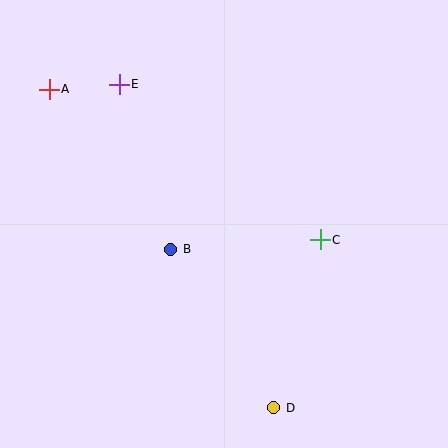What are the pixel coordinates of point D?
Point D is at (274, 408).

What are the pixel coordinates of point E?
Point E is at (119, 84).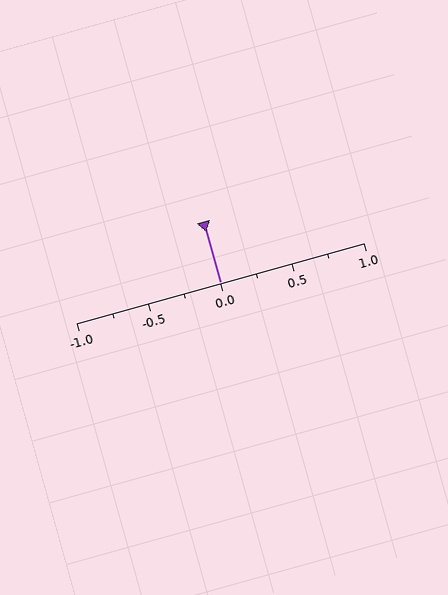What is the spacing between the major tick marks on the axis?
The major ticks are spaced 0.5 apart.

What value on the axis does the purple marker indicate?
The marker indicates approximately 0.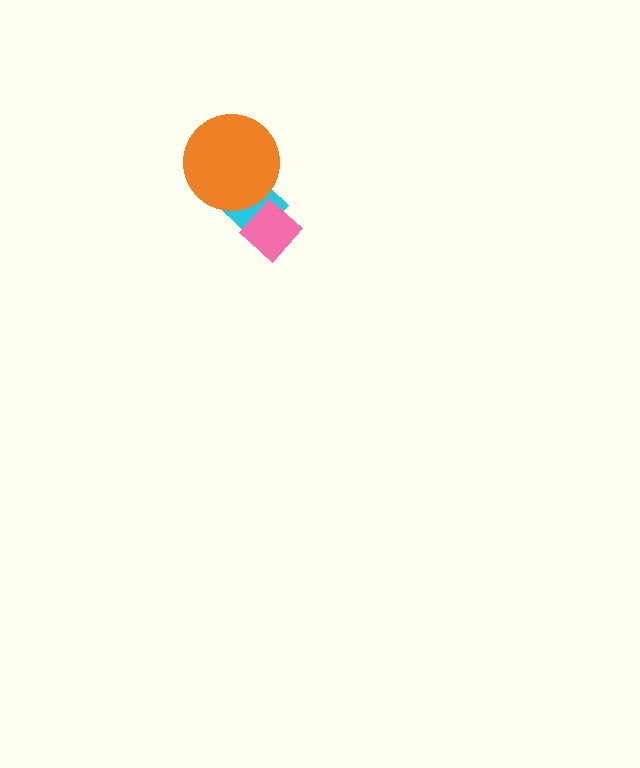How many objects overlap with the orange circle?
1 object overlaps with the orange circle.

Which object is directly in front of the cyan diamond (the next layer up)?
The pink diamond is directly in front of the cyan diamond.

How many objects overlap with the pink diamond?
1 object overlaps with the pink diamond.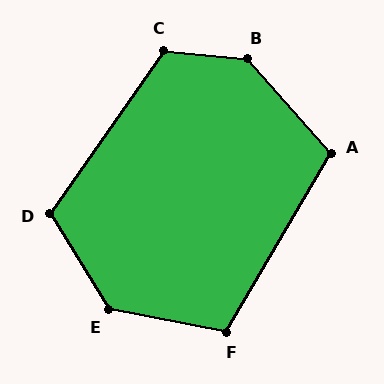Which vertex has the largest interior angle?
B, at approximately 137 degrees.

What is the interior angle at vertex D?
Approximately 113 degrees (obtuse).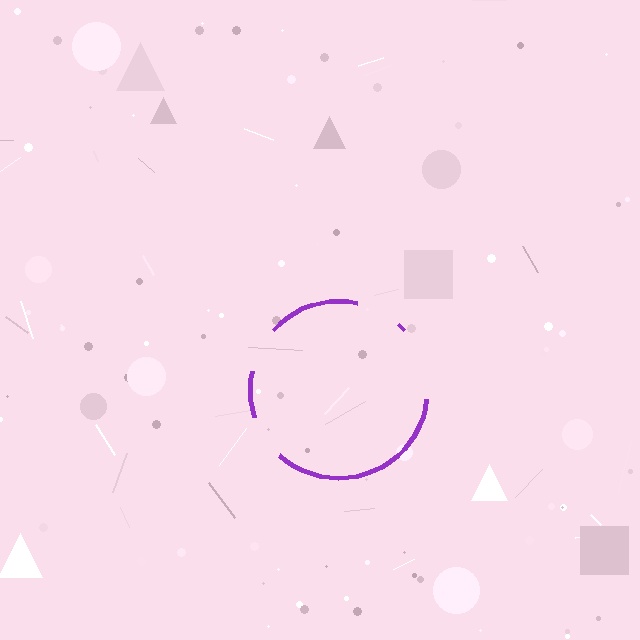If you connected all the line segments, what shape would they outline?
They would outline a circle.